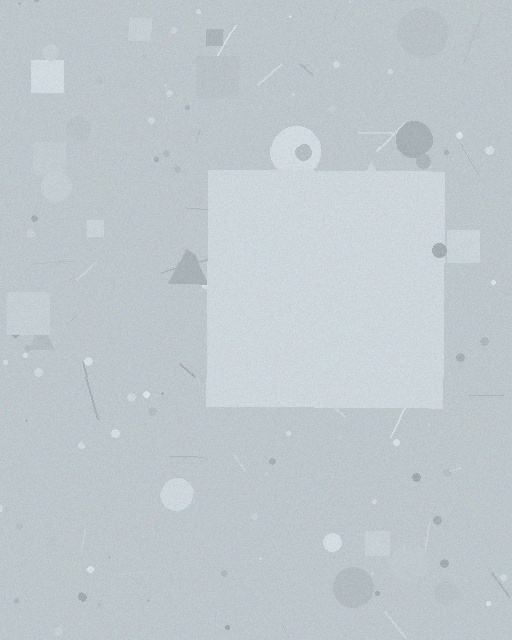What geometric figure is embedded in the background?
A square is embedded in the background.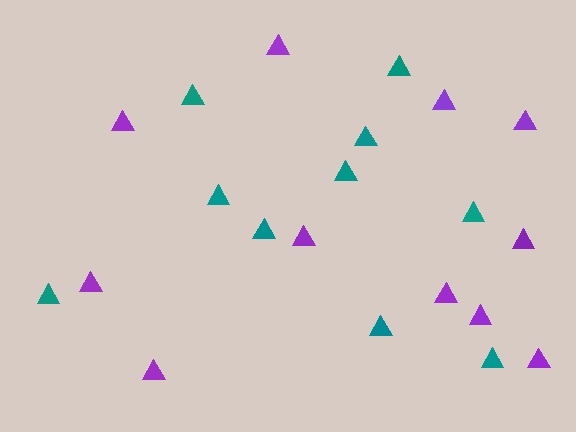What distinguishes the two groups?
There are 2 groups: one group of purple triangles (11) and one group of teal triangles (10).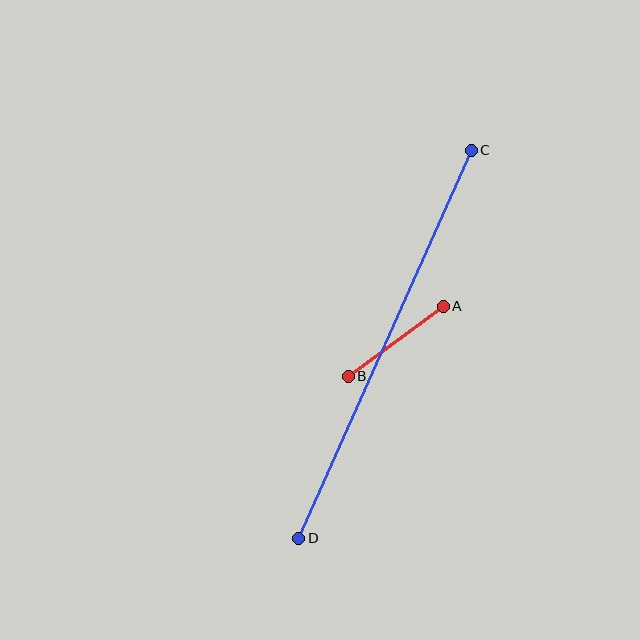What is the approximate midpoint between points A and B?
The midpoint is at approximately (396, 341) pixels.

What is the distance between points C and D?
The distance is approximately 425 pixels.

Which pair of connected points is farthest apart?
Points C and D are farthest apart.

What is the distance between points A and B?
The distance is approximately 118 pixels.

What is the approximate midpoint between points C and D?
The midpoint is at approximately (385, 344) pixels.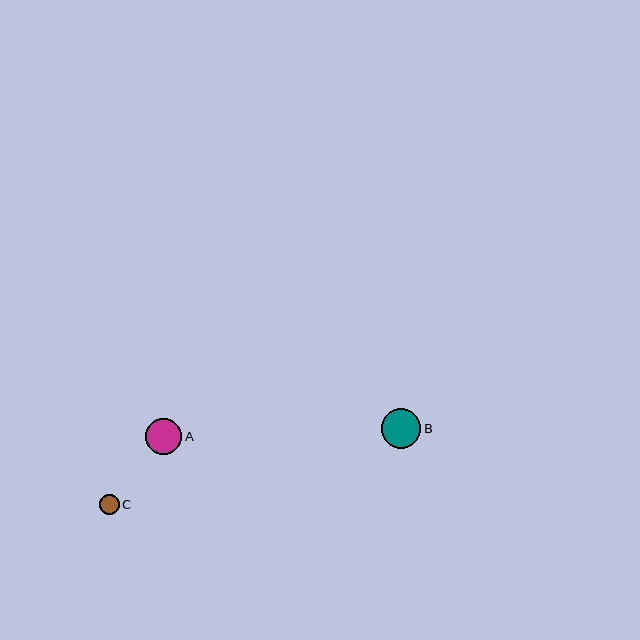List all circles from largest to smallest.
From largest to smallest: B, A, C.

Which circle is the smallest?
Circle C is the smallest with a size of approximately 20 pixels.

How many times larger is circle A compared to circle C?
Circle A is approximately 1.8 times the size of circle C.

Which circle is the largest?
Circle B is the largest with a size of approximately 40 pixels.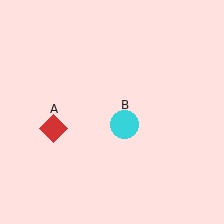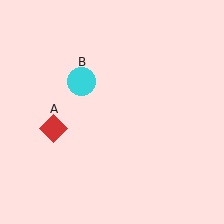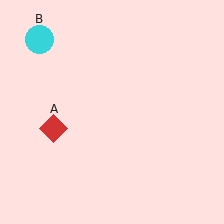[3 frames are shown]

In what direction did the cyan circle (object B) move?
The cyan circle (object B) moved up and to the left.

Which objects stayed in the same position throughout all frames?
Red diamond (object A) remained stationary.